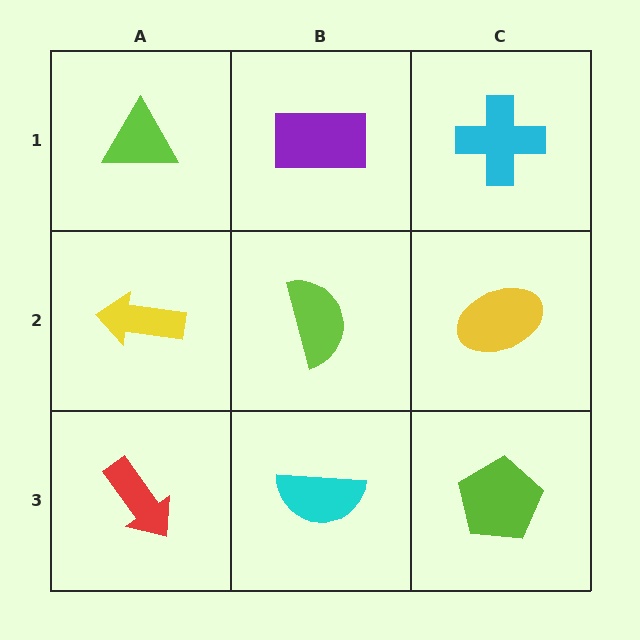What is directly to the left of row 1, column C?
A purple rectangle.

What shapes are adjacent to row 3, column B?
A lime semicircle (row 2, column B), a red arrow (row 3, column A), a lime pentagon (row 3, column C).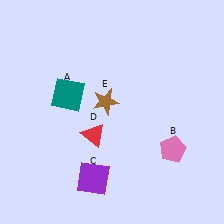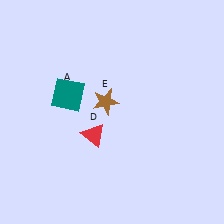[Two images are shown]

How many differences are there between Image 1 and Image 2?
There are 2 differences between the two images.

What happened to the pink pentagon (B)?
The pink pentagon (B) was removed in Image 2. It was in the bottom-right area of Image 1.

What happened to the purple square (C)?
The purple square (C) was removed in Image 2. It was in the bottom-left area of Image 1.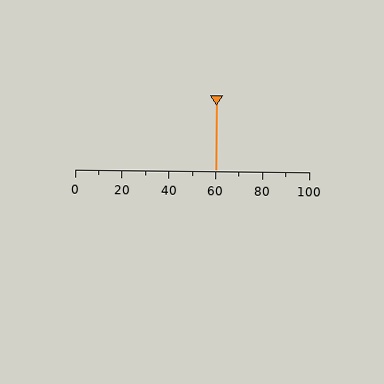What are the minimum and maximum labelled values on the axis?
The axis runs from 0 to 100.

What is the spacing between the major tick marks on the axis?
The major ticks are spaced 20 apart.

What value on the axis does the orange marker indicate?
The marker indicates approximately 60.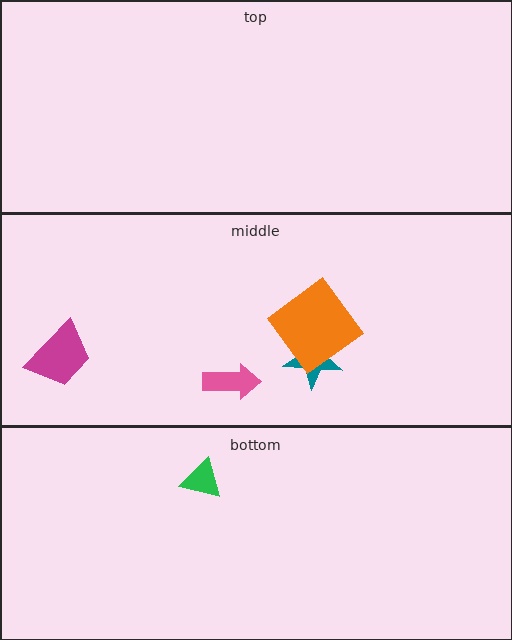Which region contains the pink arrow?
The middle region.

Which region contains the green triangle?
The bottom region.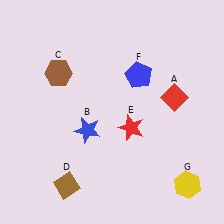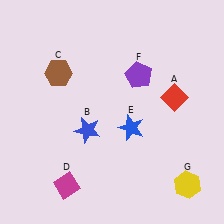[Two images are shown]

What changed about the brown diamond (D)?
In Image 1, D is brown. In Image 2, it changed to magenta.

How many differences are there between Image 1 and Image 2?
There are 3 differences between the two images.